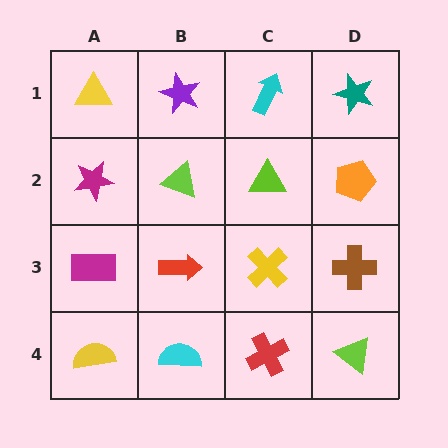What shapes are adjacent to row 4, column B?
A red arrow (row 3, column B), a yellow semicircle (row 4, column A), a red cross (row 4, column C).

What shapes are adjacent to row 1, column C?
A lime triangle (row 2, column C), a purple star (row 1, column B), a teal star (row 1, column D).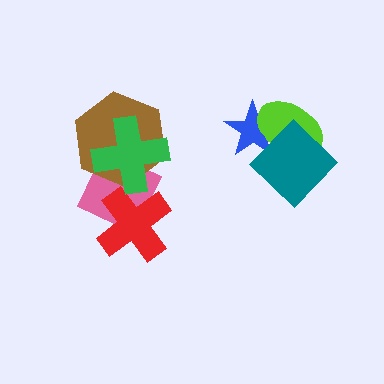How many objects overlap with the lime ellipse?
2 objects overlap with the lime ellipse.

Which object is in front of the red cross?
The green cross is in front of the red cross.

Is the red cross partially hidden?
Yes, it is partially covered by another shape.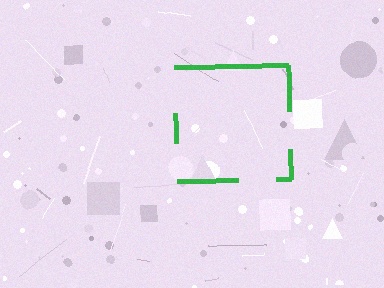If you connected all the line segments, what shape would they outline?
They would outline a square.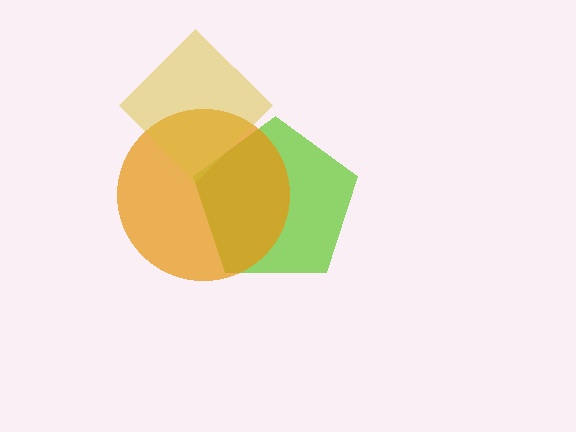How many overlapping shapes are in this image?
There are 3 overlapping shapes in the image.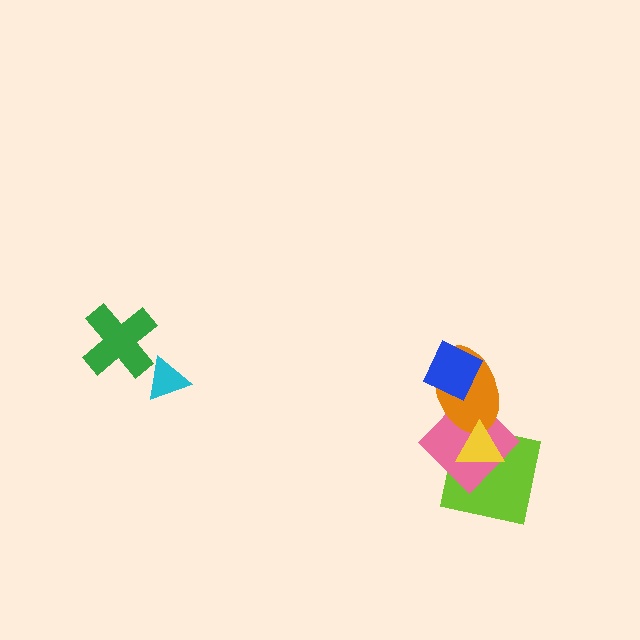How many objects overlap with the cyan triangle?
0 objects overlap with the cyan triangle.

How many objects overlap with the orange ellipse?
3 objects overlap with the orange ellipse.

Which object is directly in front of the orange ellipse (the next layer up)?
The yellow triangle is directly in front of the orange ellipse.